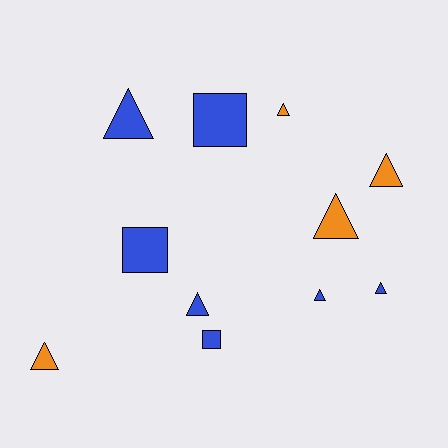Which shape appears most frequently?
Triangle, with 8 objects.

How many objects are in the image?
There are 11 objects.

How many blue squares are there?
There are 3 blue squares.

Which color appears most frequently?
Blue, with 7 objects.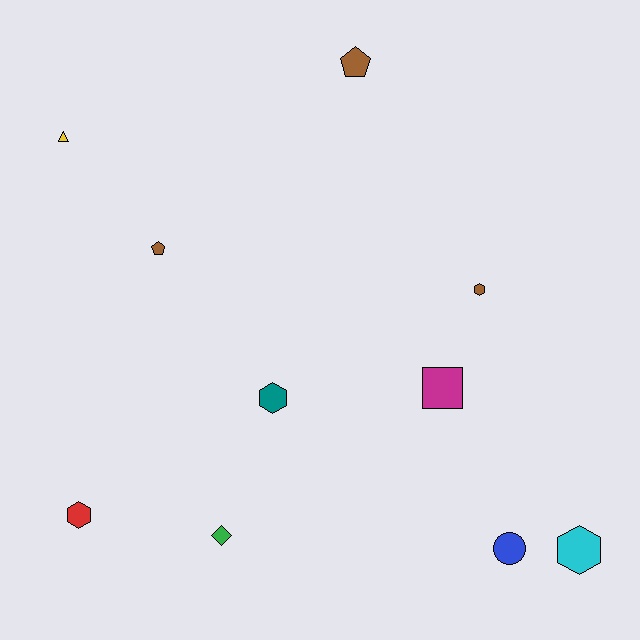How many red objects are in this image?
There is 1 red object.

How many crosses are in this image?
There are no crosses.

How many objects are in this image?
There are 10 objects.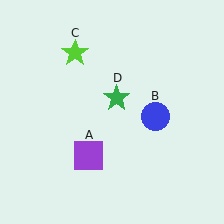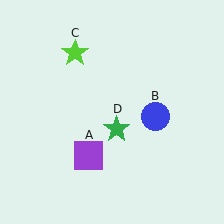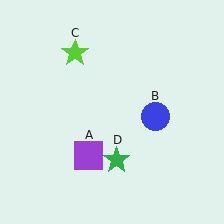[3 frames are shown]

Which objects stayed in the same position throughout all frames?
Purple square (object A) and blue circle (object B) and lime star (object C) remained stationary.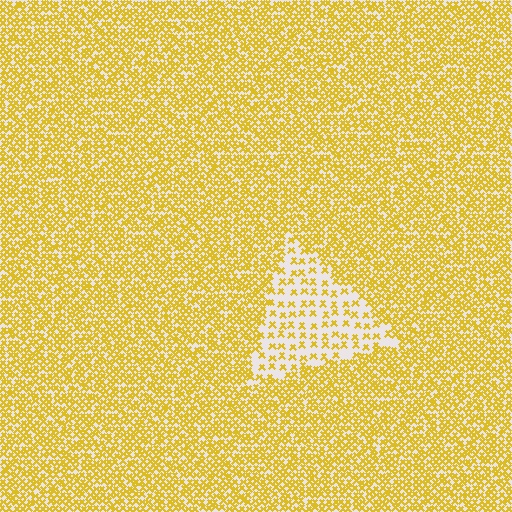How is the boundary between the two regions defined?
The boundary is defined by a change in element density (approximately 2.6x ratio). All elements are the same color, size, and shape.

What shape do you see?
I see a triangle.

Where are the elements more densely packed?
The elements are more densely packed outside the triangle boundary.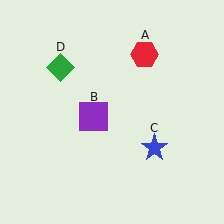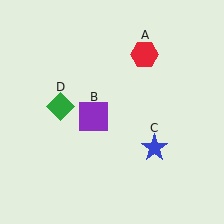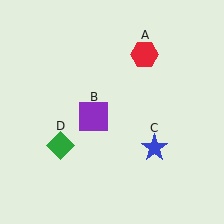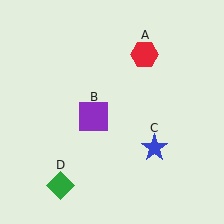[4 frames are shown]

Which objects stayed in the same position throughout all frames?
Red hexagon (object A) and purple square (object B) and blue star (object C) remained stationary.